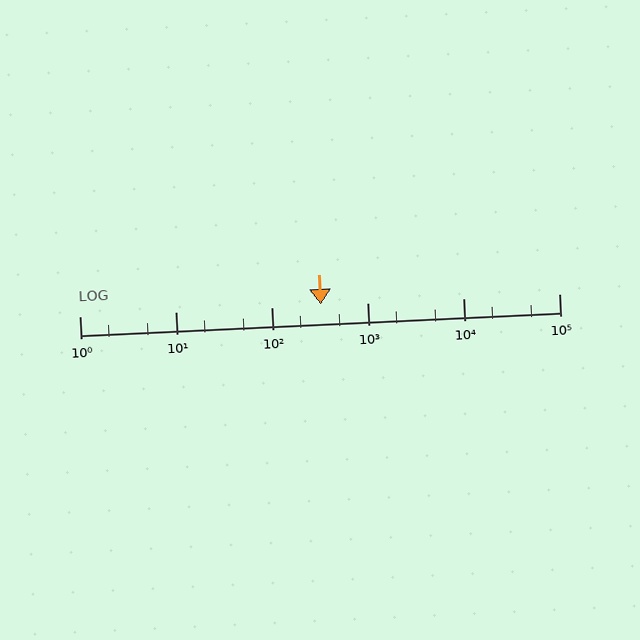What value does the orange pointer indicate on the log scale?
The pointer indicates approximately 330.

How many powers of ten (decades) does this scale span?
The scale spans 5 decades, from 1 to 100000.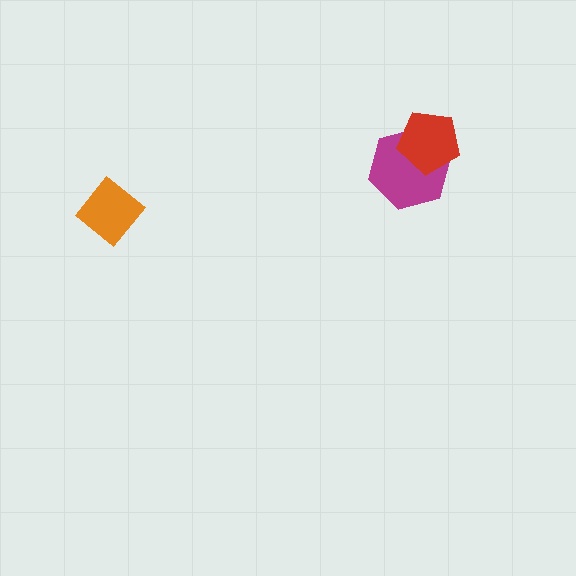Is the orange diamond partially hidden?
No, no other shape covers it.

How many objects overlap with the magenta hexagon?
1 object overlaps with the magenta hexagon.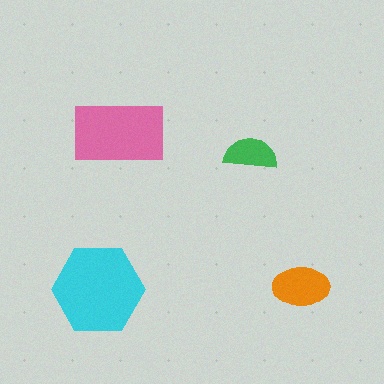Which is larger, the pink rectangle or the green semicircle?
The pink rectangle.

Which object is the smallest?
The green semicircle.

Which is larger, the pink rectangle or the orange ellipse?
The pink rectangle.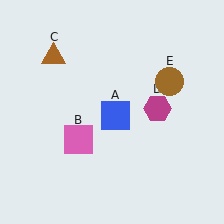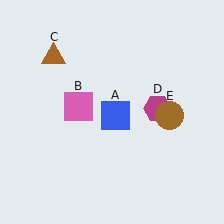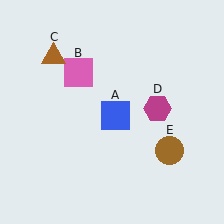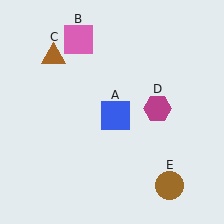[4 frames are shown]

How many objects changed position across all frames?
2 objects changed position: pink square (object B), brown circle (object E).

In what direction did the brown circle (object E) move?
The brown circle (object E) moved down.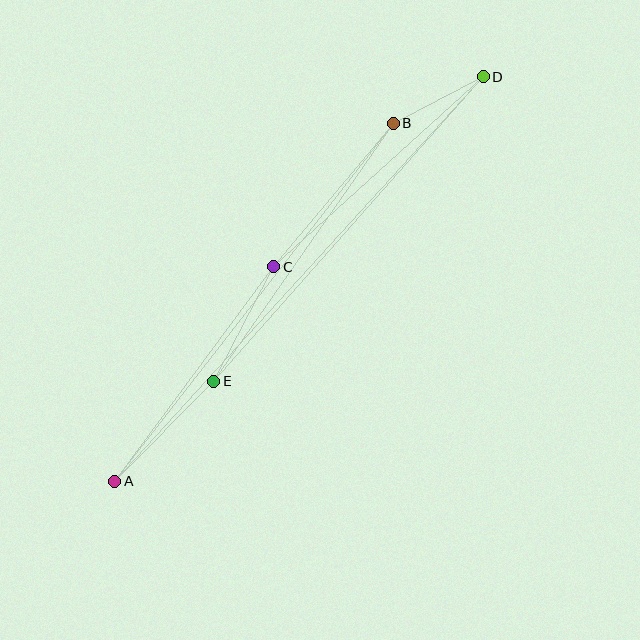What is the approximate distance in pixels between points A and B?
The distance between A and B is approximately 453 pixels.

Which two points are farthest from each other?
Points A and D are farthest from each other.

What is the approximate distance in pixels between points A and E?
The distance between A and E is approximately 141 pixels.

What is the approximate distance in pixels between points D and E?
The distance between D and E is approximately 406 pixels.